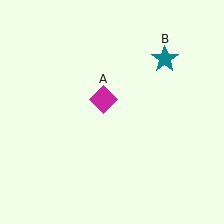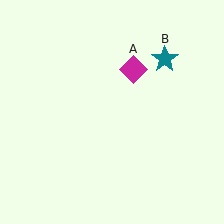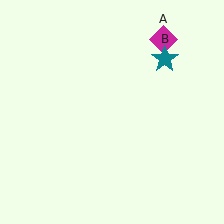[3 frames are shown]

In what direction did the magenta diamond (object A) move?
The magenta diamond (object A) moved up and to the right.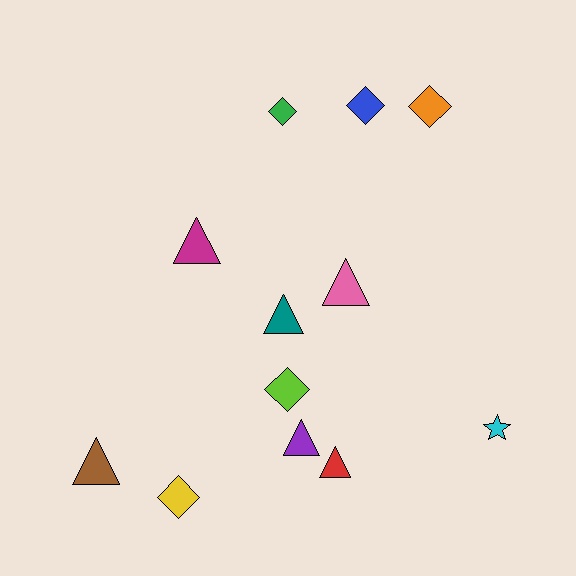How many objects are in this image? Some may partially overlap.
There are 12 objects.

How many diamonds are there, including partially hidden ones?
There are 5 diamonds.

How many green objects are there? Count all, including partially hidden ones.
There is 1 green object.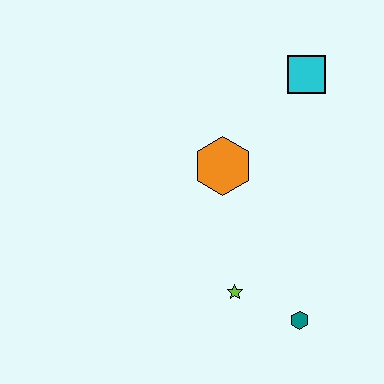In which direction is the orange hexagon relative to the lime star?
The orange hexagon is above the lime star.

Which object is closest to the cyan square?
The orange hexagon is closest to the cyan square.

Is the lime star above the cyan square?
No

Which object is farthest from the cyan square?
The teal hexagon is farthest from the cyan square.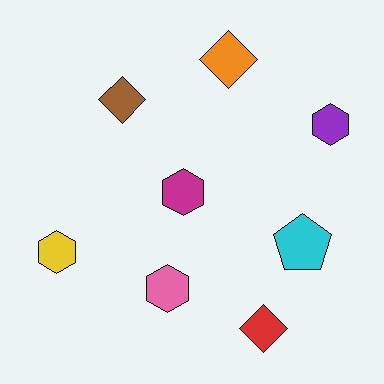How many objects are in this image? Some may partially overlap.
There are 8 objects.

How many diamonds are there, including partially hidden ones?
There are 3 diamonds.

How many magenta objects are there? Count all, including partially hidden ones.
There is 1 magenta object.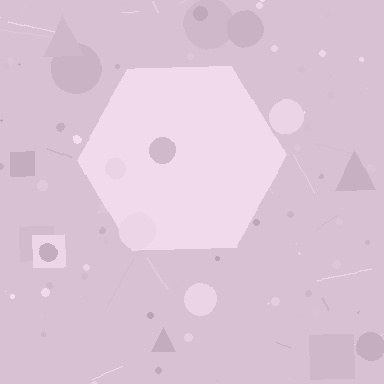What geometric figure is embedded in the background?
A hexagon is embedded in the background.